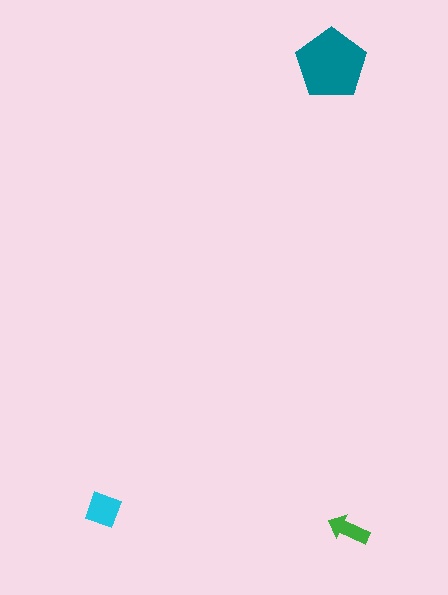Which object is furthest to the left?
The cyan square is leftmost.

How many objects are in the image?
There are 3 objects in the image.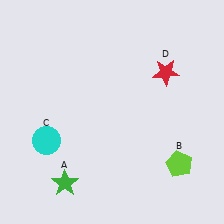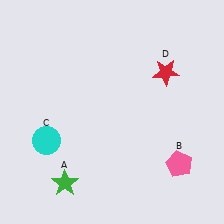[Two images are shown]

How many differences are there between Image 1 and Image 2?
There is 1 difference between the two images.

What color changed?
The pentagon (B) changed from lime in Image 1 to pink in Image 2.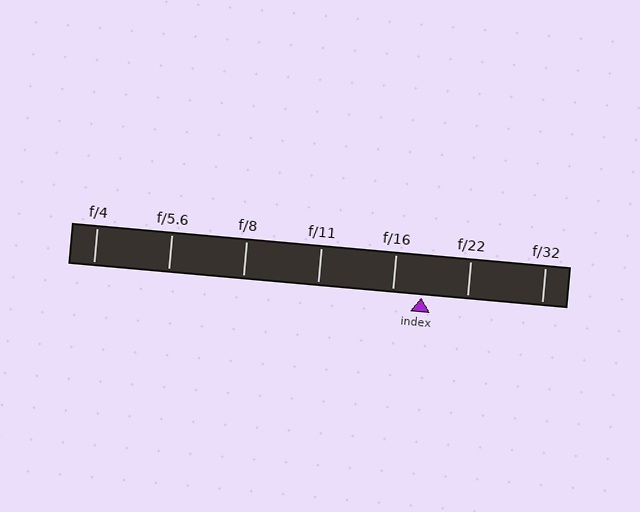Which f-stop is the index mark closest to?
The index mark is closest to f/16.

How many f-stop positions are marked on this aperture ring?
There are 7 f-stop positions marked.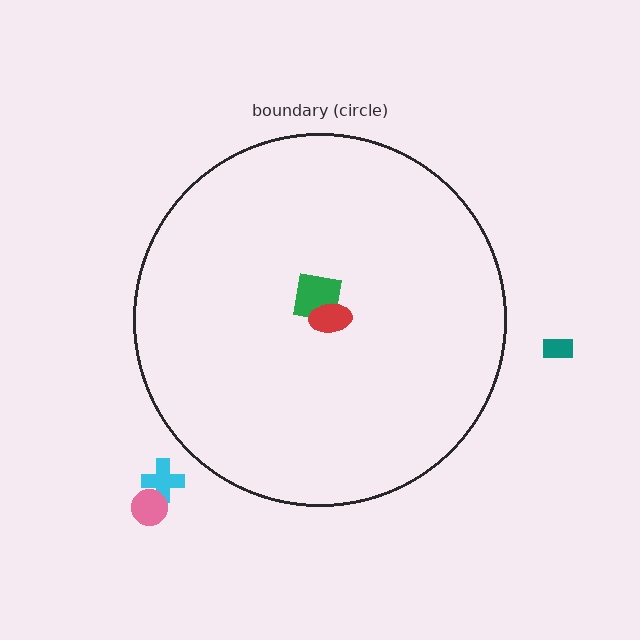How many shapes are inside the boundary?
2 inside, 3 outside.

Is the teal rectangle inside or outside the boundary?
Outside.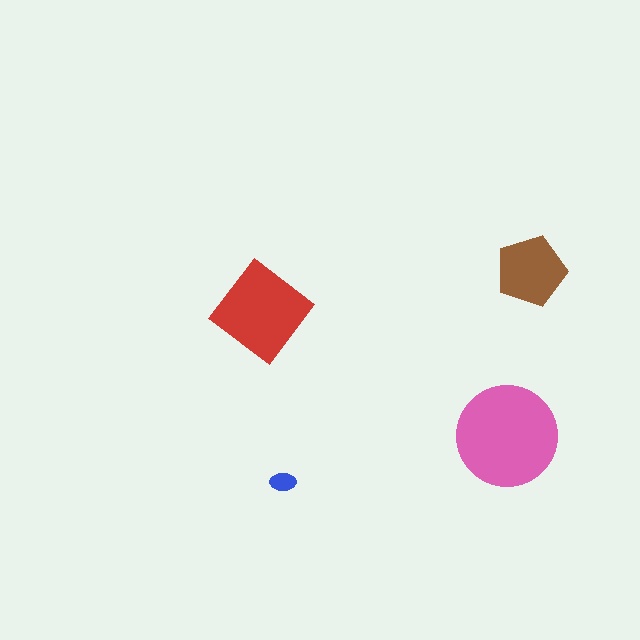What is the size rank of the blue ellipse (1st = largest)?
4th.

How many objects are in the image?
There are 4 objects in the image.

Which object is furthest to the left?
The red diamond is leftmost.